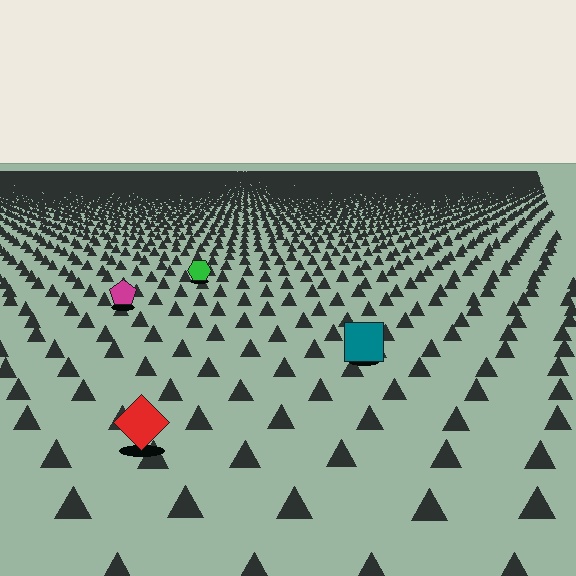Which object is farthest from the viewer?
The green hexagon is farthest from the viewer. It appears smaller and the ground texture around it is denser.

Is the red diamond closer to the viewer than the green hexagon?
Yes. The red diamond is closer — you can tell from the texture gradient: the ground texture is coarser near it.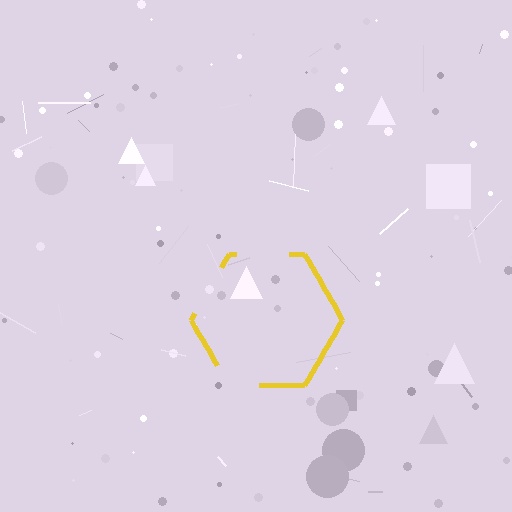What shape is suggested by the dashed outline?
The dashed outline suggests a hexagon.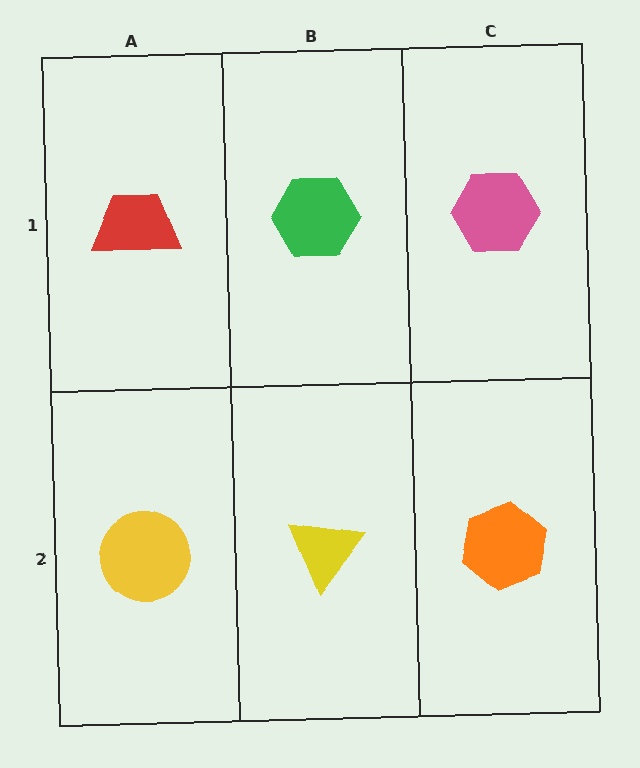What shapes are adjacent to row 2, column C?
A pink hexagon (row 1, column C), a yellow triangle (row 2, column B).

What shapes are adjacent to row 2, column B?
A green hexagon (row 1, column B), a yellow circle (row 2, column A), an orange hexagon (row 2, column C).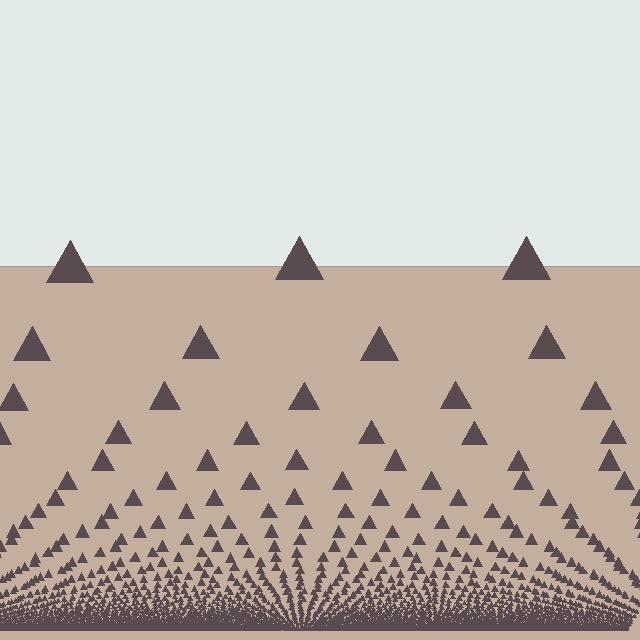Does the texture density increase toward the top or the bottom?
Density increases toward the bottom.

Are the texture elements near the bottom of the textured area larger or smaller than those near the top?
Smaller. The gradient is inverted — elements near the bottom are smaller and denser.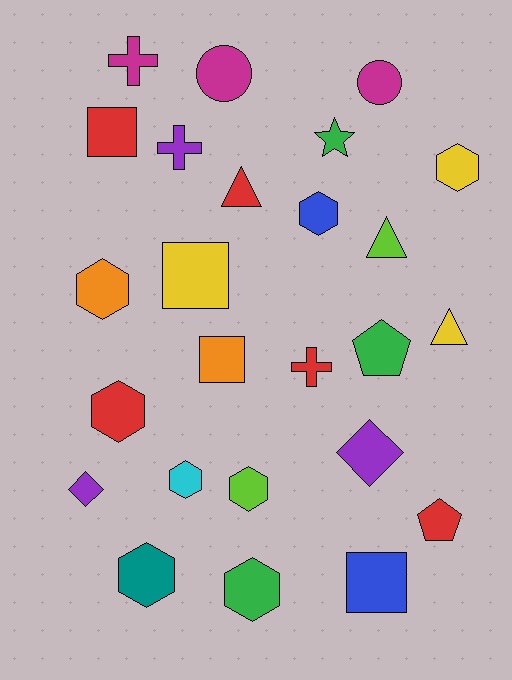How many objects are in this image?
There are 25 objects.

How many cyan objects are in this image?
There is 1 cyan object.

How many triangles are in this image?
There are 3 triangles.